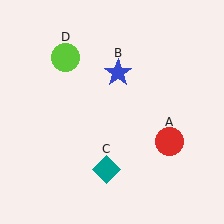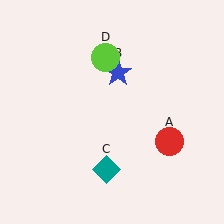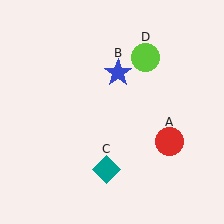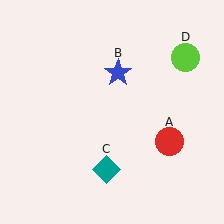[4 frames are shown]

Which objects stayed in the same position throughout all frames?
Red circle (object A) and blue star (object B) and teal diamond (object C) remained stationary.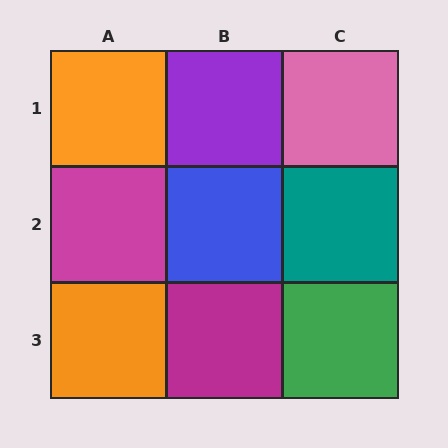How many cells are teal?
1 cell is teal.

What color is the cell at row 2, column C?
Teal.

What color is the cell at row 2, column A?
Magenta.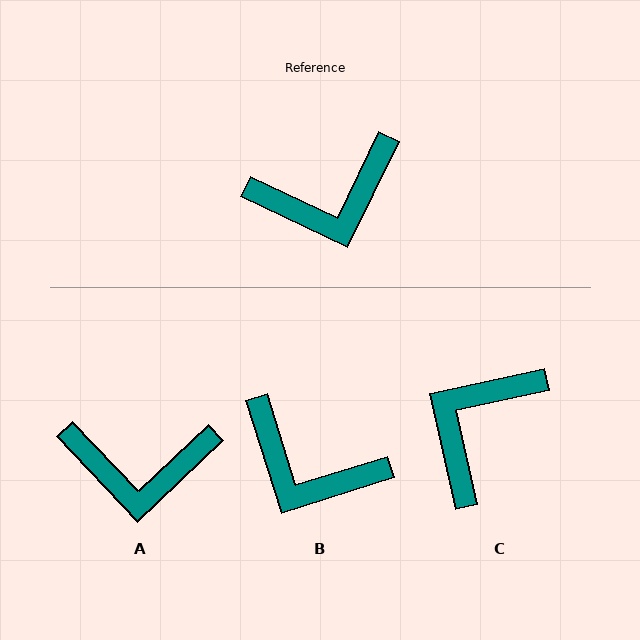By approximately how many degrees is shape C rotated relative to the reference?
Approximately 142 degrees clockwise.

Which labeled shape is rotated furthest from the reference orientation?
C, about 142 degrees away.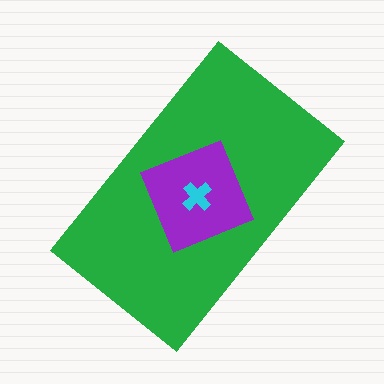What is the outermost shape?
The green rectangle.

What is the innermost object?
The cyan cross.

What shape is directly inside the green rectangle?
The purple diamond.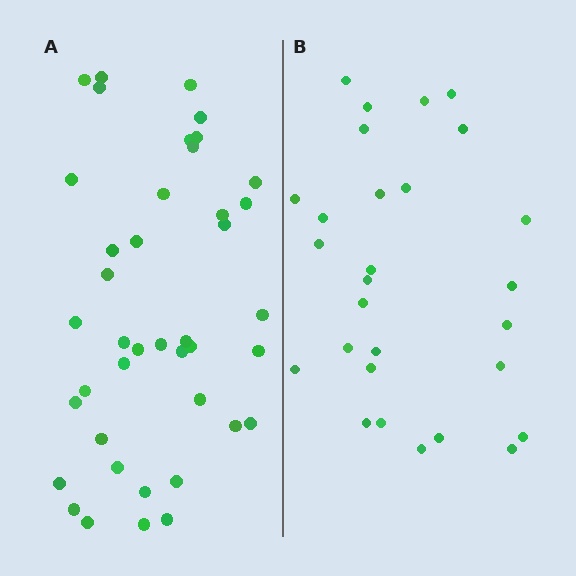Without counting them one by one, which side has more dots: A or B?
Region A (the left region) has more dots.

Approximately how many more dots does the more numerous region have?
Region A has approximately 15 more dots than region B.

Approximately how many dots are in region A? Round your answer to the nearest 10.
About 40 dots. (The exact count is 41, which rounds to 40.)